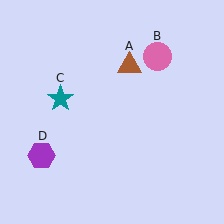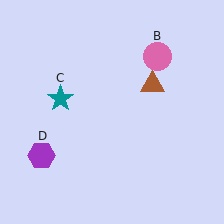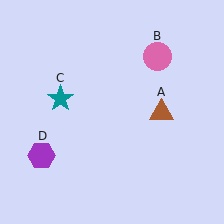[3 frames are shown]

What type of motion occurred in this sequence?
The brown triangle (object A) rotated clockwise around the center of the scene.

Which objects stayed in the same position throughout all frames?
Pink circle (object B) and teal star (object C) and purple hexagon (object D) remained stationary.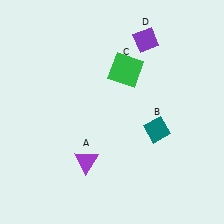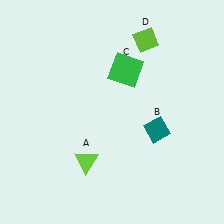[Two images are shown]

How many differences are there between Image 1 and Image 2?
There are 2 differences between the two images.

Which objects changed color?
A changed from purple to lime. D changed from purple to lime.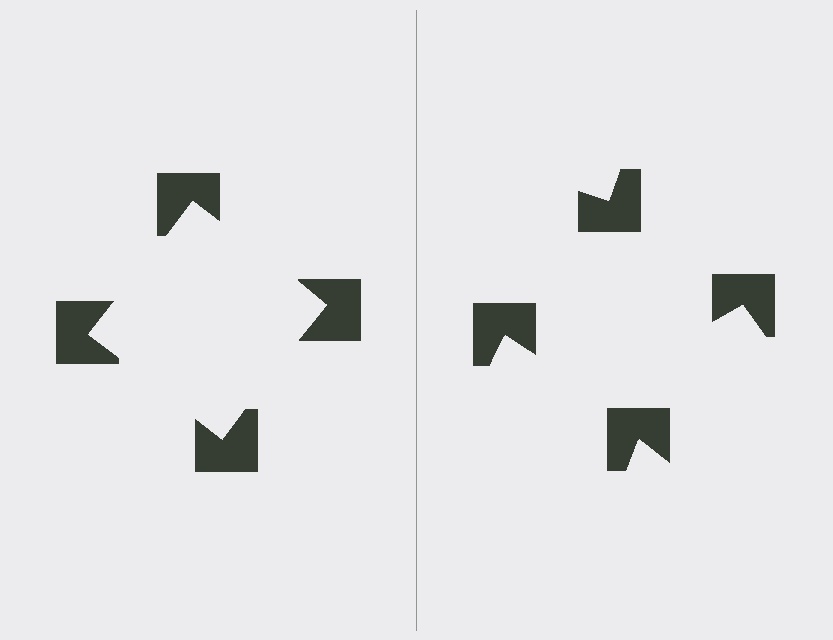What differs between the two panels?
The notched squares are positioned identically on both sides; only the wedge orientations differ. On the left they align to a square; on the right they are misaligned.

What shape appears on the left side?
An illusory square.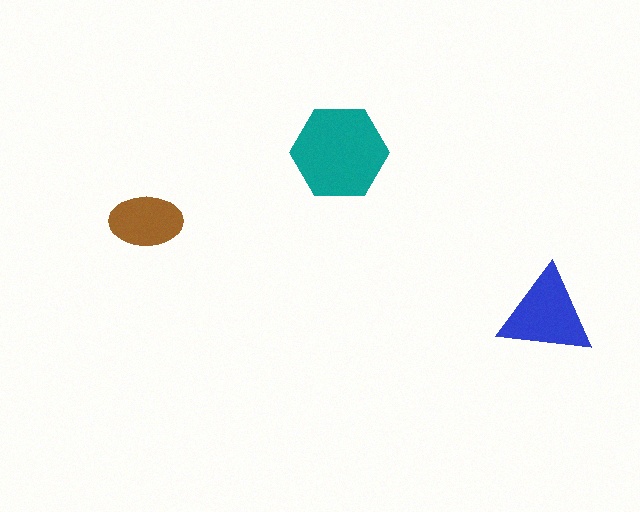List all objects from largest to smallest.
The teal hexagon, the blue triangle, the brown ellipse.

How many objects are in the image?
There are 3 objects in the image.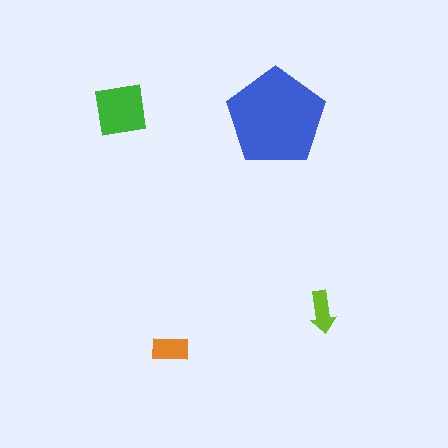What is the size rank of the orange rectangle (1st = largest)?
3rd.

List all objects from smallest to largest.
The lime arrow, the orange rectangle, the green square, the blue pentagon.